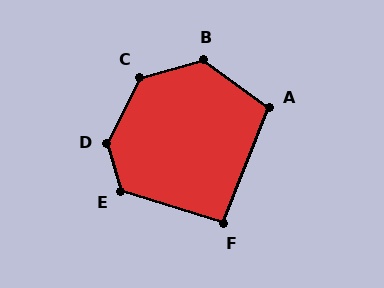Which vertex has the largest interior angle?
D, at approximately 137 degrees.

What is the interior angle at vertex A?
Approximately 105 degrees (obtuse).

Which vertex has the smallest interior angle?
F, at approximately 94 degrees.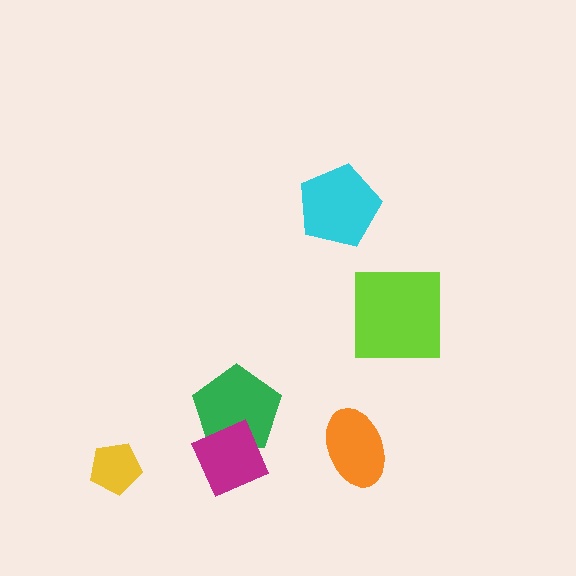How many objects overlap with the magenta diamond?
1 object overlaps with the magenta diamond.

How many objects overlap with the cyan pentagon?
0 objects overlap with the cyan pentagon.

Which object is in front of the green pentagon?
The magenta diamond is in front of the green pentagon.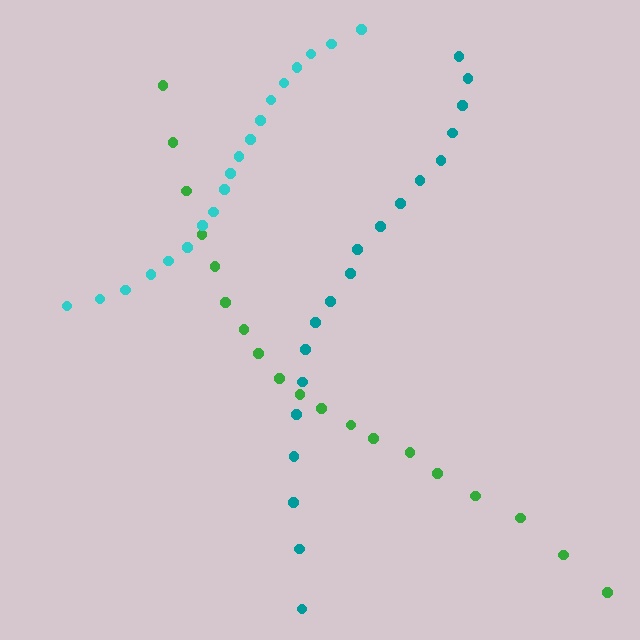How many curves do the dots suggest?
There are 3 distinct paths.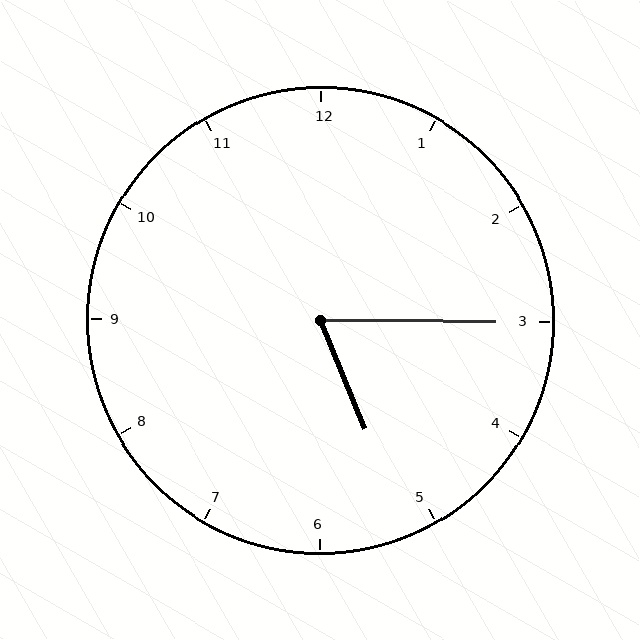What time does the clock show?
5:15.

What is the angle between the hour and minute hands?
Approximately 68 degrees.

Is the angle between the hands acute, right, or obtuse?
It is acute.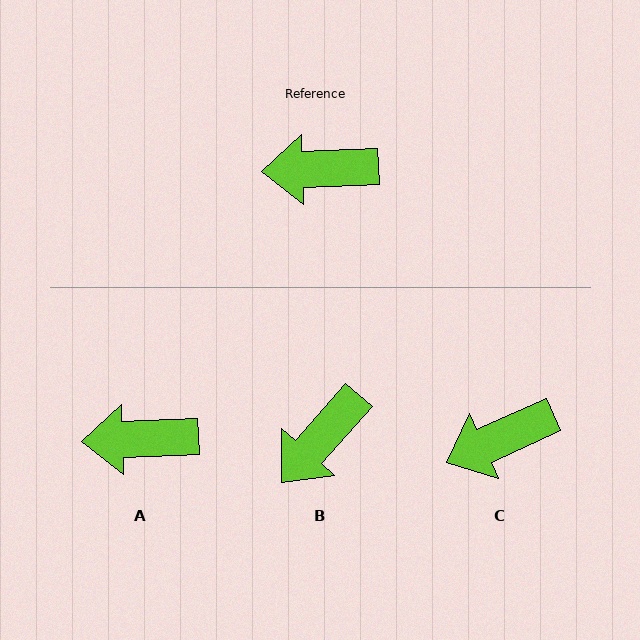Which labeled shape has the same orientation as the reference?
A.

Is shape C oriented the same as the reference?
No, it is off by about 22 degrees.